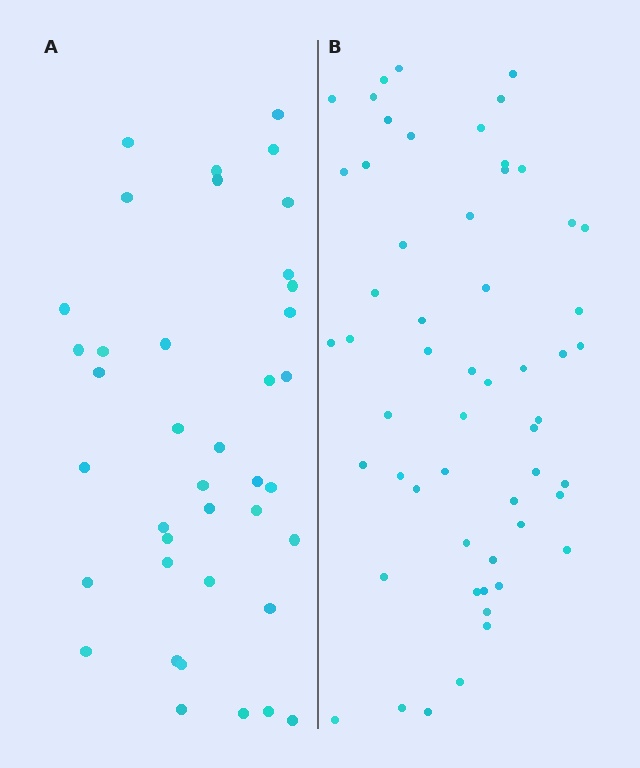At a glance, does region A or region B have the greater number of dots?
Region B (the right region) has more dots.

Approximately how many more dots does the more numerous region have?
Region B has approximately 15 more dots than region A.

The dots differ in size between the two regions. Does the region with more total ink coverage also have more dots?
No. Region A has more total ink coverage because its dots are larger, but region B actually contains more individual dots. Total area can be misleading — the number of items is what matters here.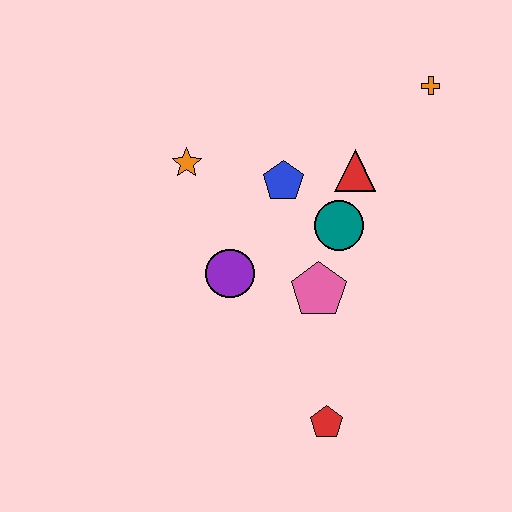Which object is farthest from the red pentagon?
The orange cross is farthest from the red pentagon.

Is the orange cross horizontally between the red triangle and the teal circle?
No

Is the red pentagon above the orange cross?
No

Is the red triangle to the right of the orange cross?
No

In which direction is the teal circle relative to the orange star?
The teal circle is to the right of the orange star.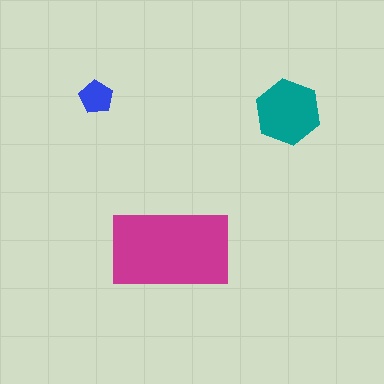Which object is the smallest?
The blue pentagon.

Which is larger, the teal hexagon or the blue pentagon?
The teal hexagon.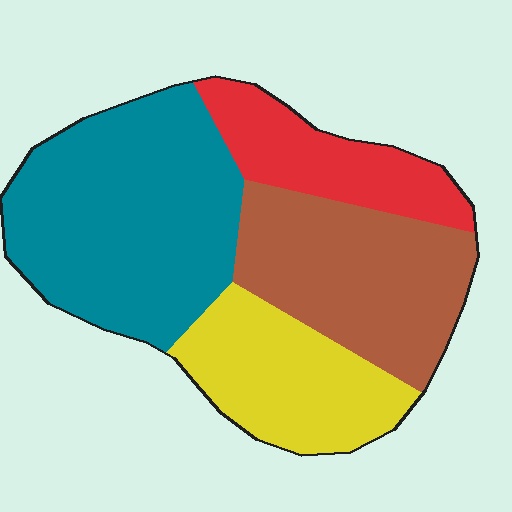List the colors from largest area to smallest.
From largest to smallest: teal, brown, yellow, red.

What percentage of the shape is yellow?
Yellow takes up between a sixth and a third of the shape.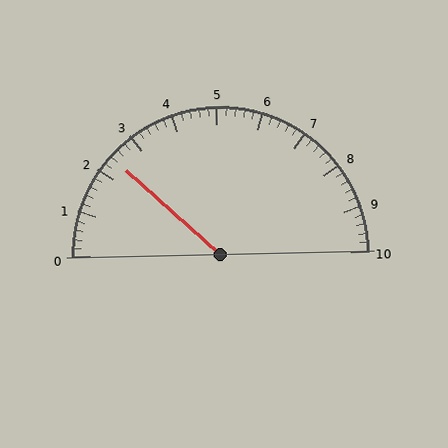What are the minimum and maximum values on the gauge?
The gauge ranges from 0 to 10.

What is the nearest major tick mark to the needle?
The nearest major tick mark is 2.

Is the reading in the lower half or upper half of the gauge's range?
The reading is in the lower half of the range (0 to 10).